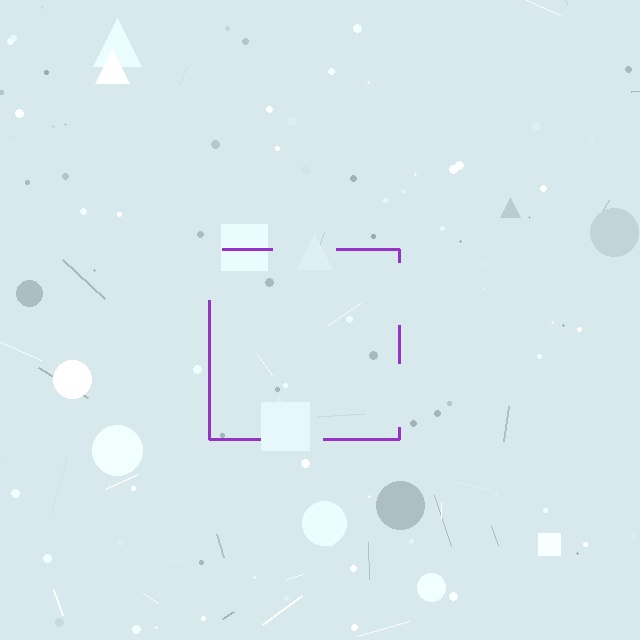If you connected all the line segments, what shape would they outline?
They would outline a square.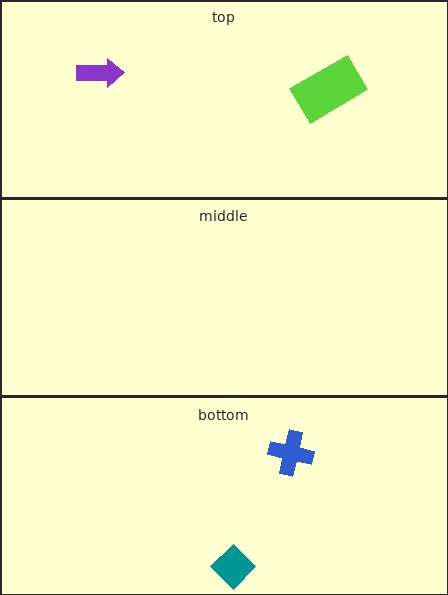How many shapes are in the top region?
2.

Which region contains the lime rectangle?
The top region.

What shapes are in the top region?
The lime rectangle, the purple arrow.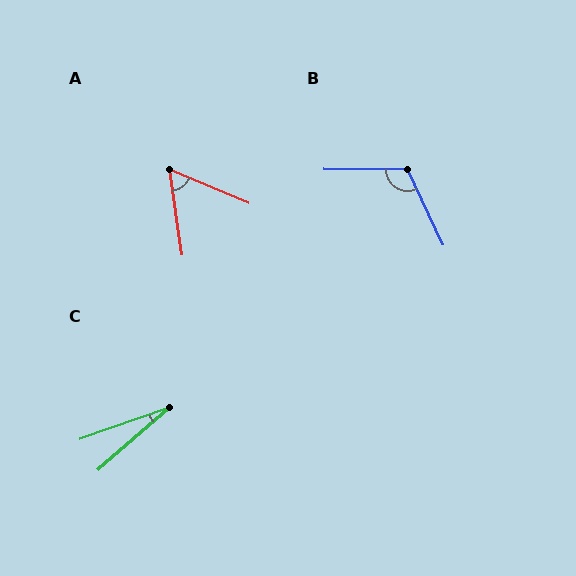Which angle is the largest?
B, at approximately 116 degrees.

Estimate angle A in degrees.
Approximately 59 degrees.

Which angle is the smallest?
C, at approximately 21 degrees.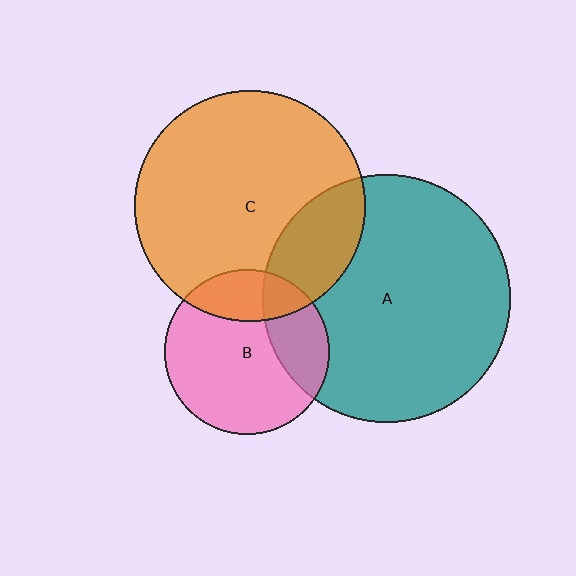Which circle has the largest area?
Circle A (teal).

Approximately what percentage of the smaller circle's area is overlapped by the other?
Approximately 20%.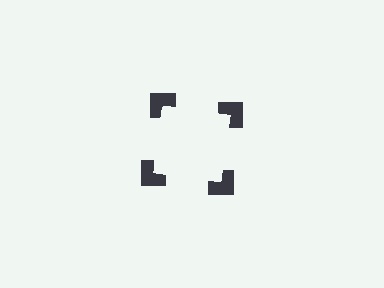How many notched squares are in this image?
There are 4 — one at each vertex of the illusory square.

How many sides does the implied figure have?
4 sides.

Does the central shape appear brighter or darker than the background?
It typically appears slightly brighter than the background, even though no actual brightness change is drawn.